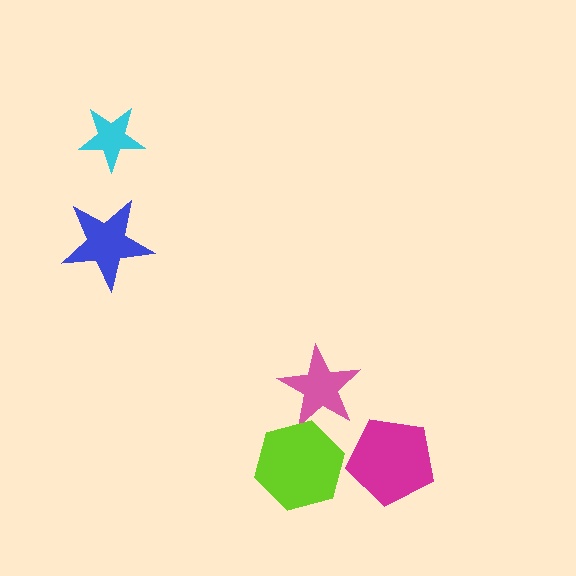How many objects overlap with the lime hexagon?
1 object overlaps with the lime hexagon.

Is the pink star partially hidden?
Yes, it is partially covered by another shape.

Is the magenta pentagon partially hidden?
No, no other shape covers it.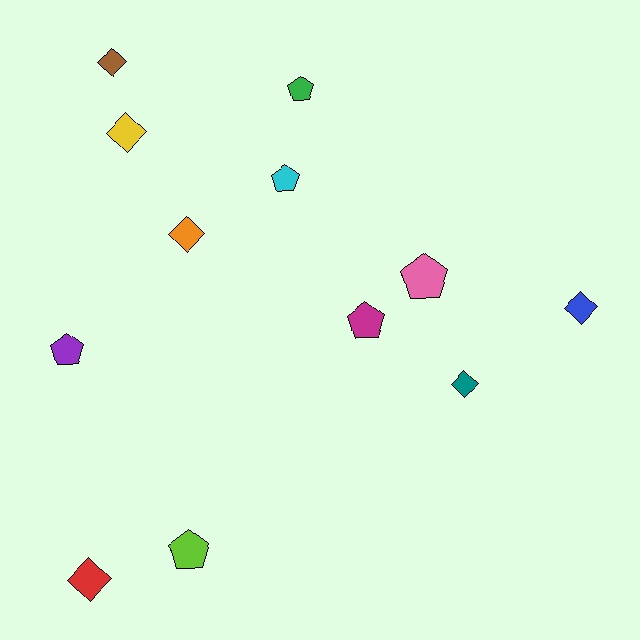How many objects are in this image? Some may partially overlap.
There are 12 objects.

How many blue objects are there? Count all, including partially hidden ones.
There is 1 blue object.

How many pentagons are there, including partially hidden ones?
There are 6 pentagons.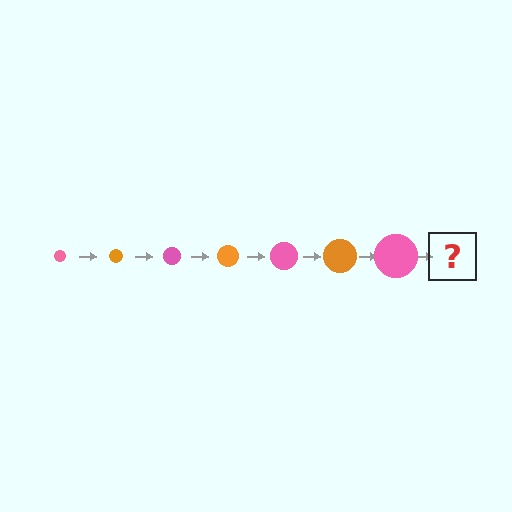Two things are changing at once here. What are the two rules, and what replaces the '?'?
The two rules are that the circle grows larger each step and the color cycles through pink and orange. The '?' should be an orange circle, larger than the previous one.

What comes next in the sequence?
The next element should be an orange circle, larger than the previous one.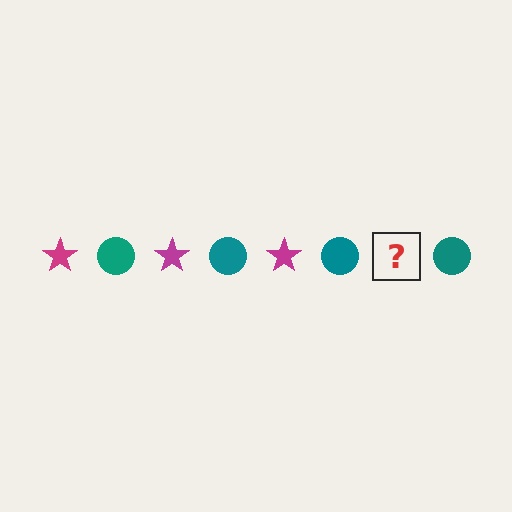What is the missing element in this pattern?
The missing element is a magenta star.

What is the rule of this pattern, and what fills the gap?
The rule is that the pattern alternates between magenta star and teal circle. The gap should be filled with a magenta star.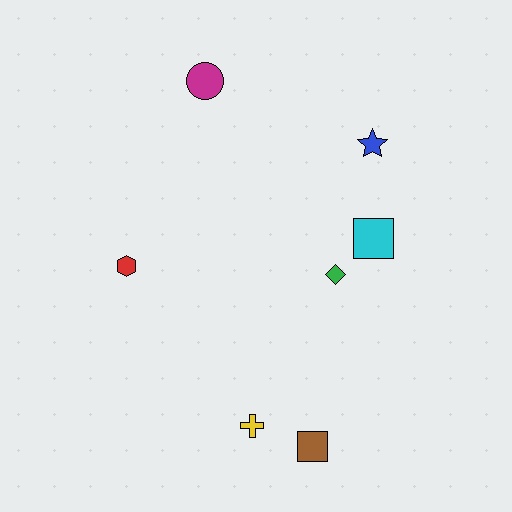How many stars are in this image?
There is 1 star.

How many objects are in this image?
There are 7 objects.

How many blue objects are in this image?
There is 1 blue object.